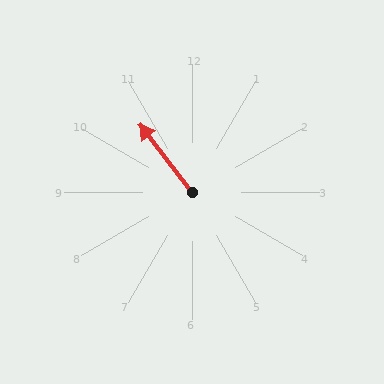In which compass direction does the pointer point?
Northwest.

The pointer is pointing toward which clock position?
Roughly 11 o'clock.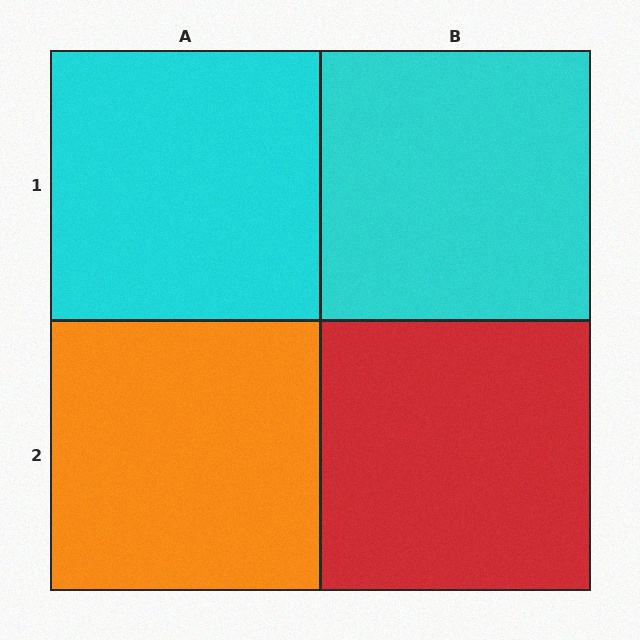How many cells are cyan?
2 cells are cyan.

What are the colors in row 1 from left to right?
Cyan, cyan.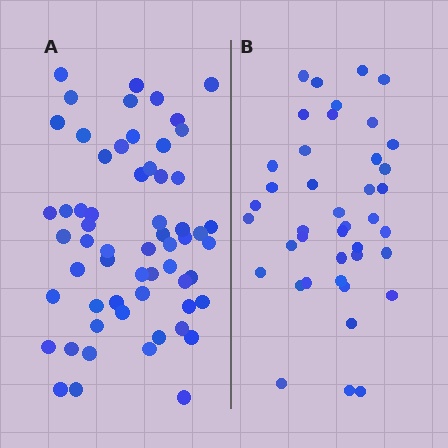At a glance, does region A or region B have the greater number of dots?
Region A (the left region) has more dots.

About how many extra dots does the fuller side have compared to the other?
Region A has approximately 20 more dots than region B.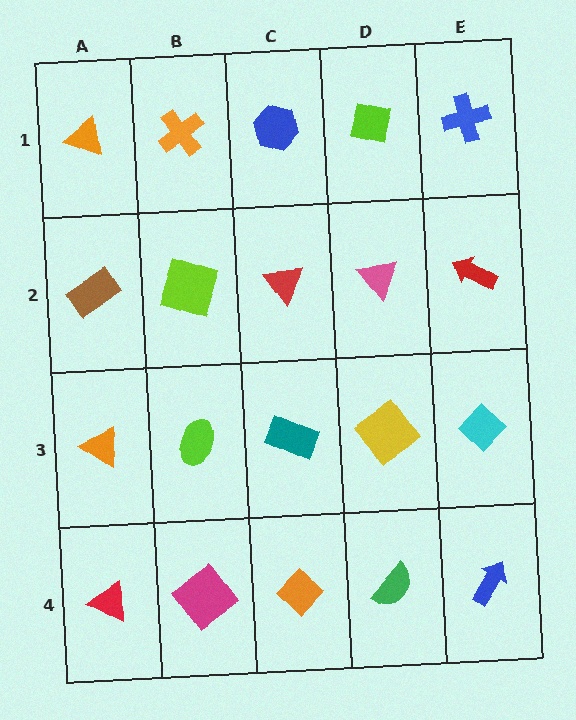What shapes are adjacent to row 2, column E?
A blue cross (row 1, column E), a cyan diamond (row 3, column E), a pink triangle (row 2, column D).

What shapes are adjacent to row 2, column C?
A blue hexagon (row 1, column C), a teal rectangle (row 3, column C), a lime square (row 2, column B), a pink triangle (row 2, column D).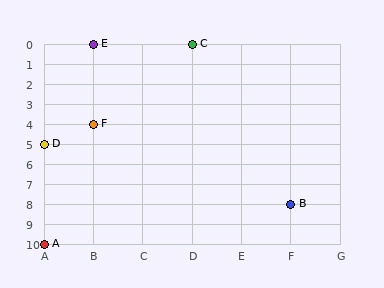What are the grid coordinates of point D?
Point D is at grid coordinates (A, 5).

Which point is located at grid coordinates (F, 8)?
Point B is at (F, 8).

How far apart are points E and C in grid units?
Points E and C are 2 columns apart.